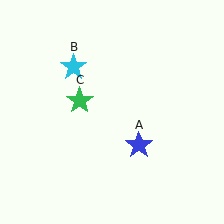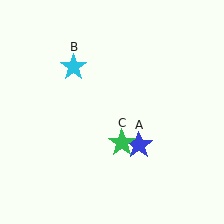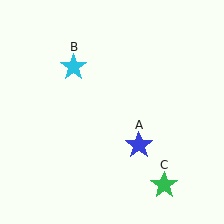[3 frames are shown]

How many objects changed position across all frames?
1 object changed position: green star (object C).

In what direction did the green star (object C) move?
The green star (object C) moved down and to the right.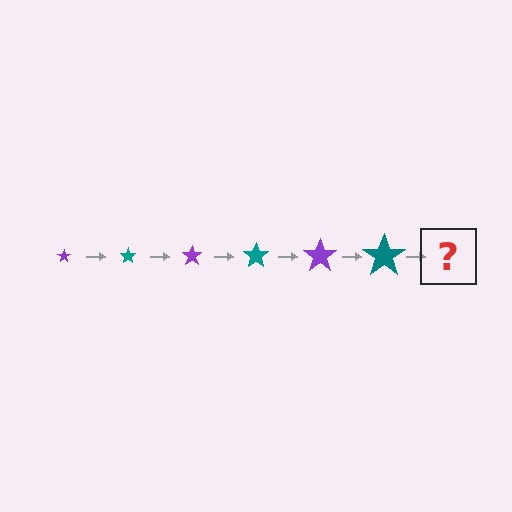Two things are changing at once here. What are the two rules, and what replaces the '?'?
The two rules are that the star grows larger each step and the color cycles through purple and teal. The '?' should be a purple star, larger than the previous one.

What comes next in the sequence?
The next element should be a purple star, larger than the previous one.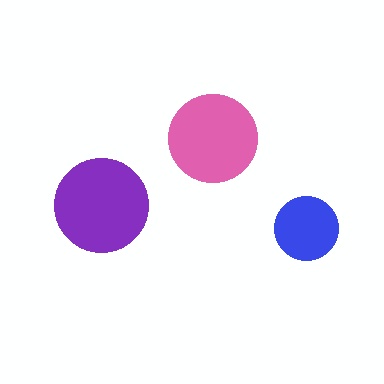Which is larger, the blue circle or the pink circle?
The pink one.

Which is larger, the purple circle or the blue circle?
The purple one.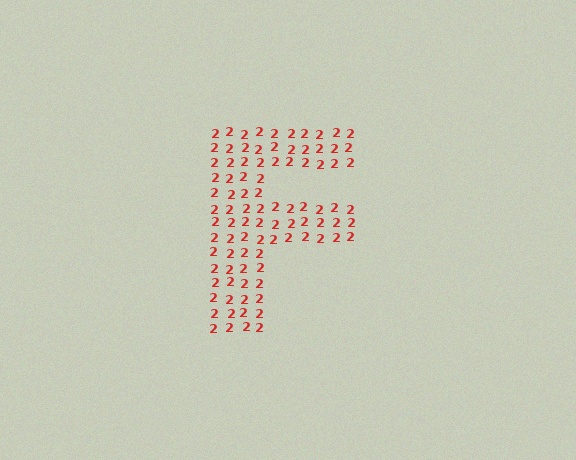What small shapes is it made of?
It is made of small digit 2's.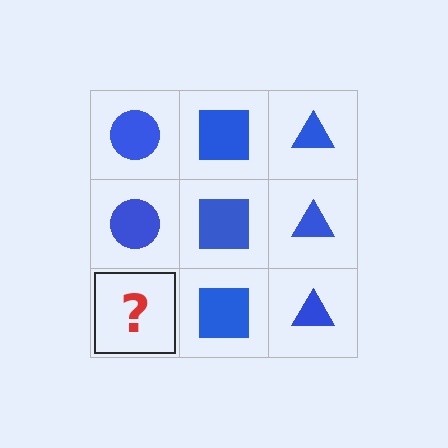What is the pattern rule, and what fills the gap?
The rule is that each column has a consistent shape. The gap should be filled with a blue circle.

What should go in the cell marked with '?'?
The missing cell should contain a blue circle.